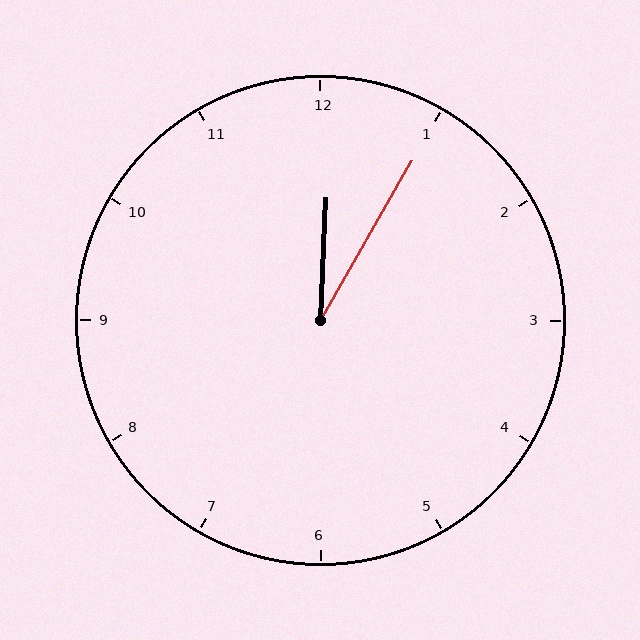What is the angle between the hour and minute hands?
Approximately 28 degrees.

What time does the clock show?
12:05.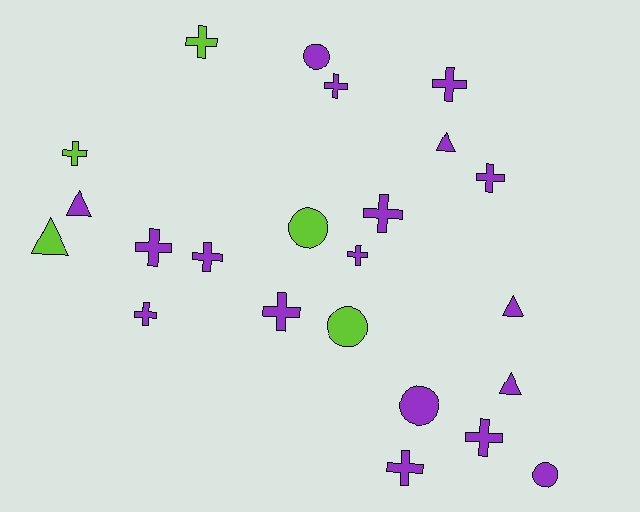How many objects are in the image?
There are 23 objects.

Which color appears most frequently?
Purple, with 18 objects.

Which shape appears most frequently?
Cross, with 13 objects.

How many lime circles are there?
There are 2 lime circles.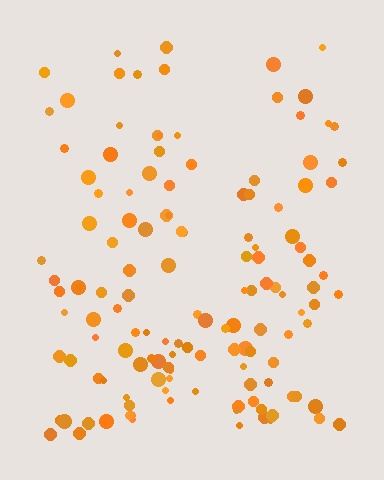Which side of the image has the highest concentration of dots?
The bottom.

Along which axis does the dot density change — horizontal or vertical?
Vertical.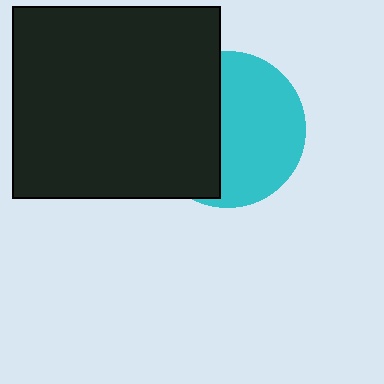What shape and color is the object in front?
The object in front is a black rectangle.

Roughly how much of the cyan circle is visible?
About half of it is visible (roughly 56%).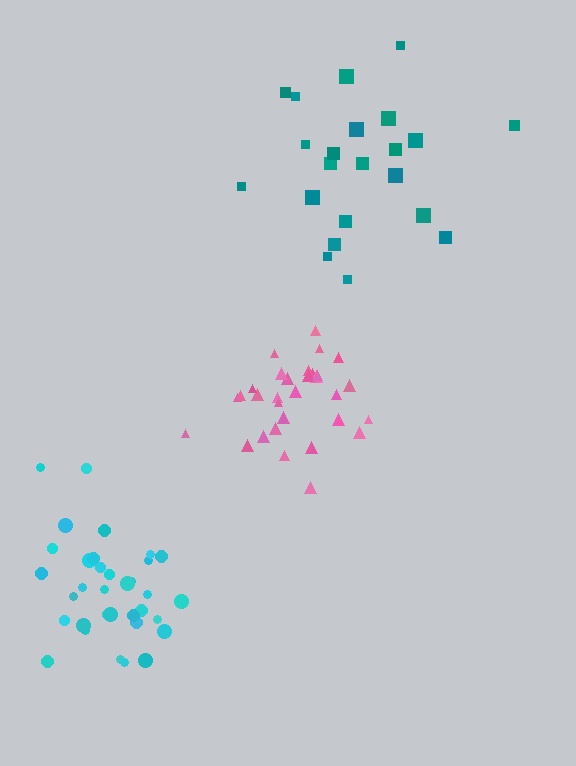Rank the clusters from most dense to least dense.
cyan, pink, teal.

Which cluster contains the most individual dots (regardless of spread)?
Cyan (34).